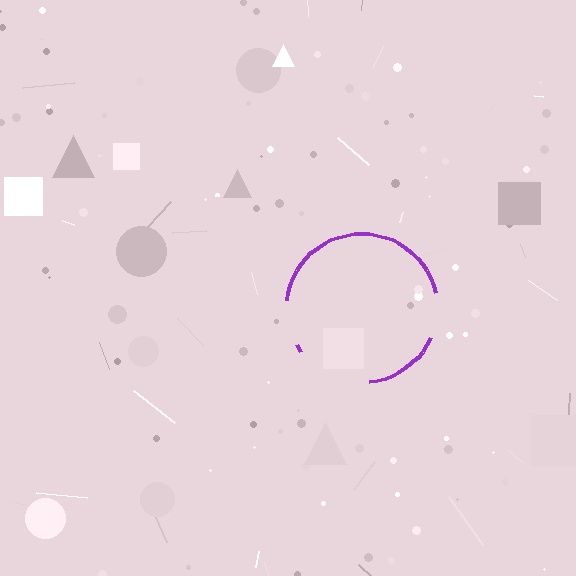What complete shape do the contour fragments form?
The contour fragments form a circle.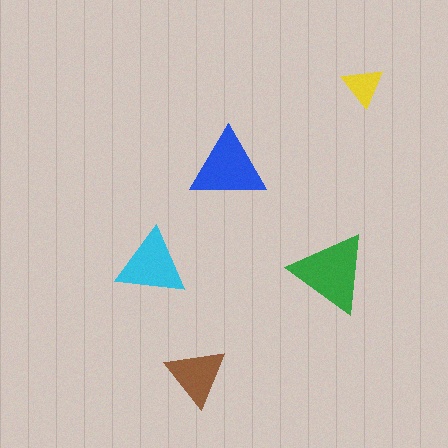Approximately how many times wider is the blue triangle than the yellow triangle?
About 2 times wider.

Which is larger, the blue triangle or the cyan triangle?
The blue one.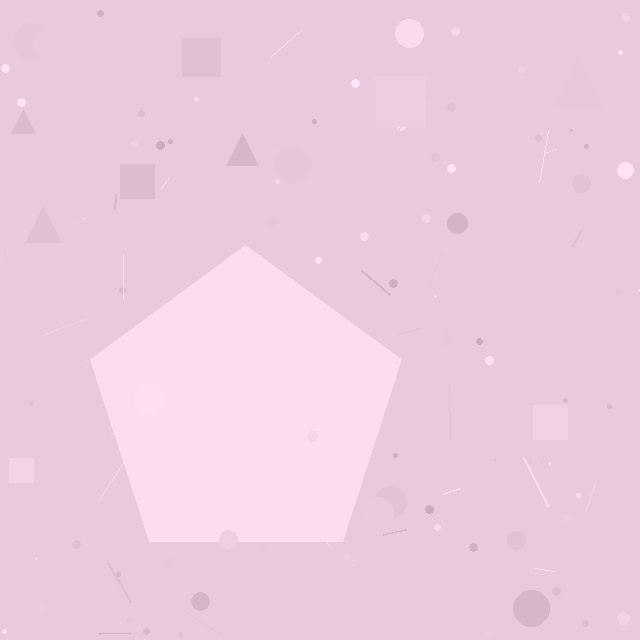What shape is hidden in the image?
A pentagon is hidden in the image.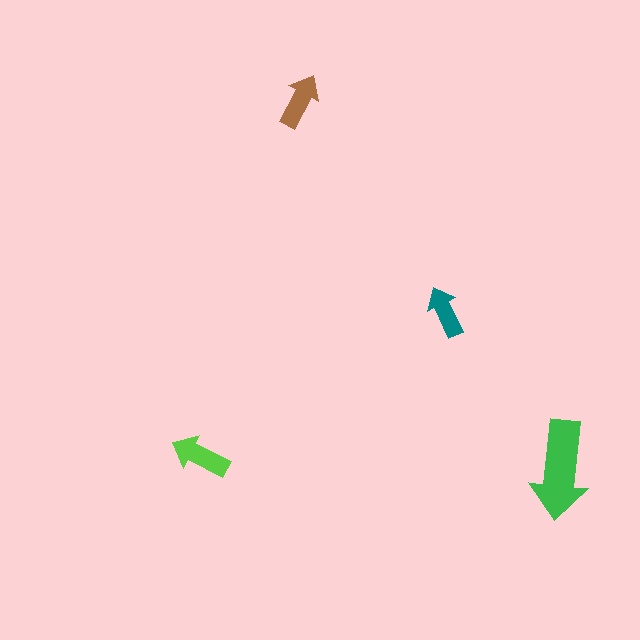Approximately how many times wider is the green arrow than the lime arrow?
About 1.5 times wider.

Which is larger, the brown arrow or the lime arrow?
The lime one.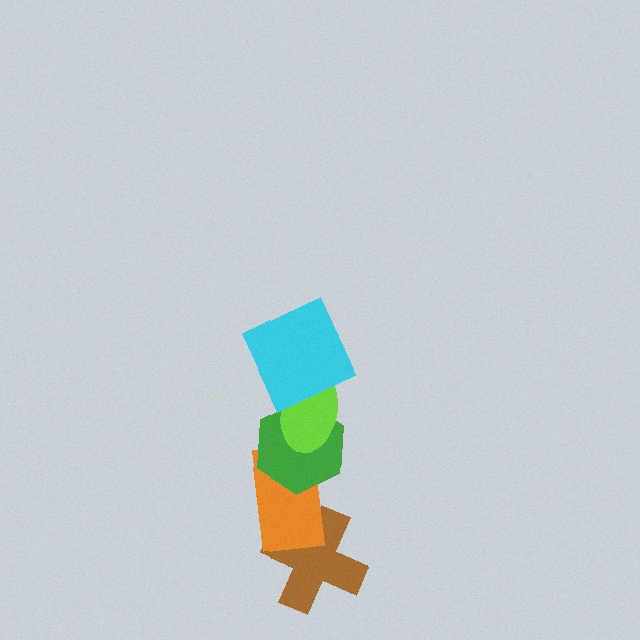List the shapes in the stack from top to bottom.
From top to bottom: the cyan square, the lime ellipse, the green hexagon, the orange rectangle, the brown cross.